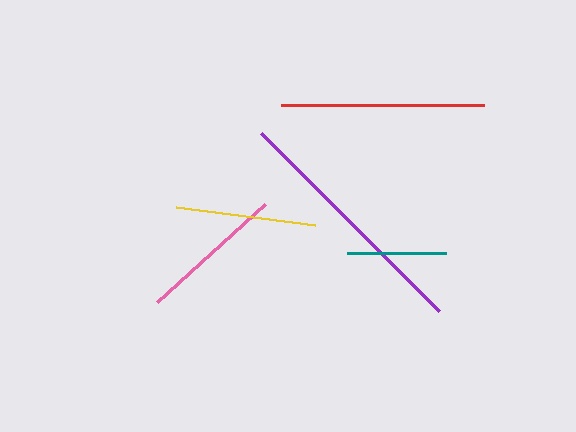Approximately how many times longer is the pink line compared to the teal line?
The pink line is approximately 1.5 times the length of the teal line.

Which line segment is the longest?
The purple line is the longest at approximately 251 pixels.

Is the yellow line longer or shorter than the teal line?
The yellow line is longer than the teal line.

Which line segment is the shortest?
The teal line is the shortest at approximately 99 pixels.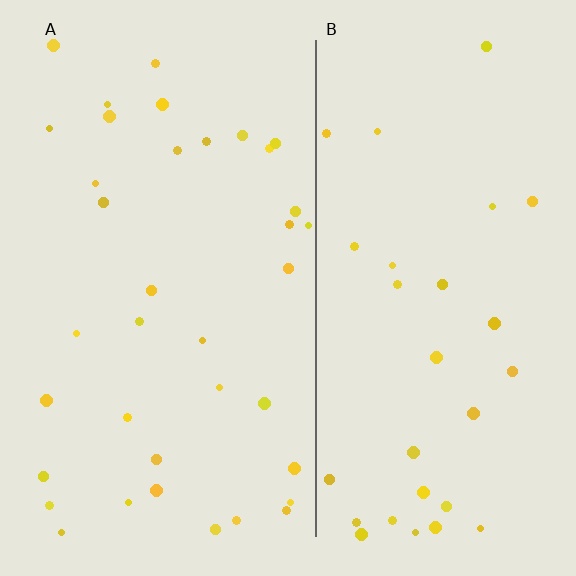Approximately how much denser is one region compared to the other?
Approximately 1.2× — region A over region B.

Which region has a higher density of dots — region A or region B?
A (the left).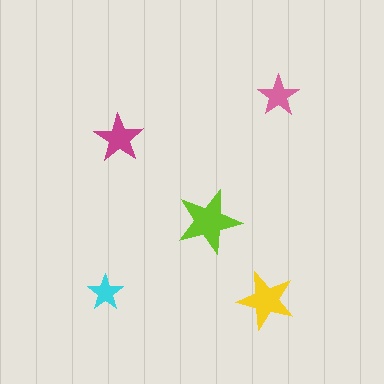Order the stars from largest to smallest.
the lime one, the yellow one, the magenta one, the pink one, the cyan one.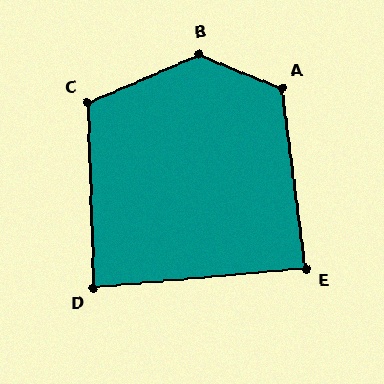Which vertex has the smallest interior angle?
D, at approximately 87 degrees.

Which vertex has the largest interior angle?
B, at approximately 135 degrees.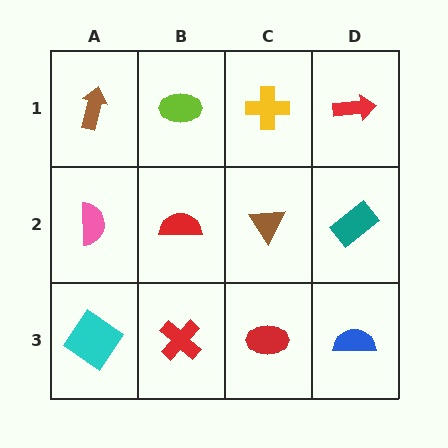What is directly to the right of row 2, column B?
A brown triangle.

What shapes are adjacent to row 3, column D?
A teal rectangle (row 2, column D), a red ellipse (row 3, column C).